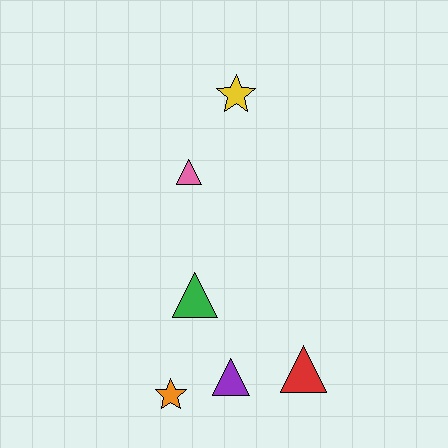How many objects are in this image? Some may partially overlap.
There are 6 objects.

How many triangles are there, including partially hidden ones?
There are 4 triangles.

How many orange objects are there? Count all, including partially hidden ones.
There is 1 orange object.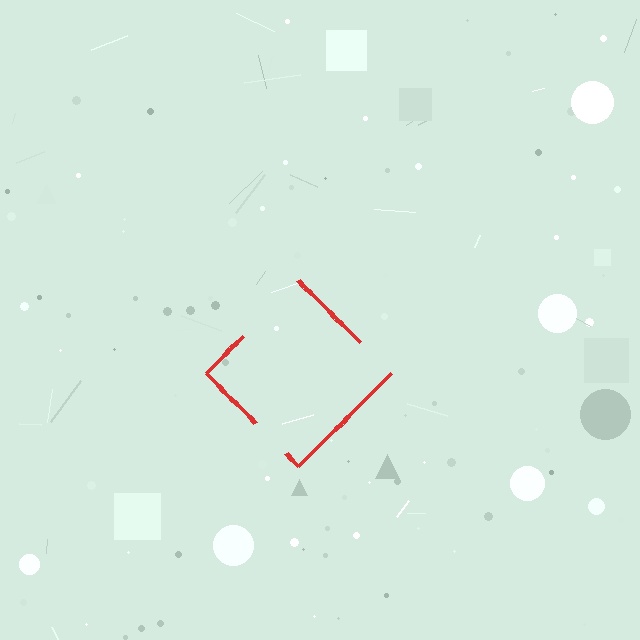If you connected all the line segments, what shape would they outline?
They would outline a diamond.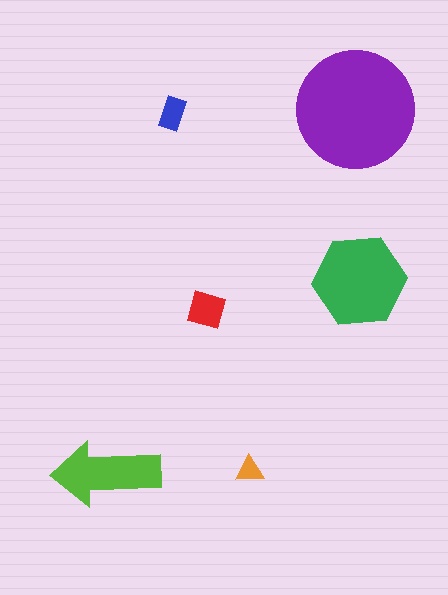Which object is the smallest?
The orange triangle.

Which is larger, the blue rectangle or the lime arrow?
The lime arrow.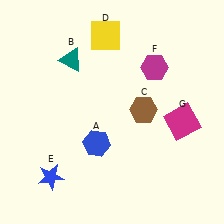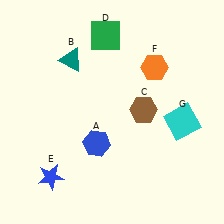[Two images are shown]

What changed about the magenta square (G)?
In Image 1, G is magenta. In Image 2, it changed to cyan.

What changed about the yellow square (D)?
In Image 1, D is yellow. In Image 2, it changed to green.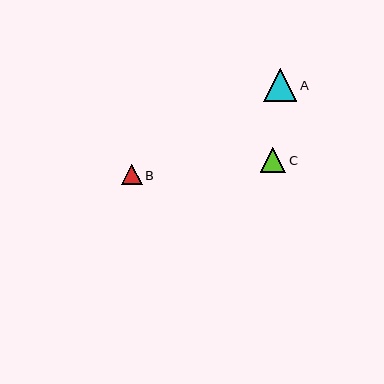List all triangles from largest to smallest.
From largest to smallest: A, C, B.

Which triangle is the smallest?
Triangle B is the smallest with a size of approximately 20 pixels.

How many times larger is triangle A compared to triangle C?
Triangle A is approximately 1.3 times the size of triangle C.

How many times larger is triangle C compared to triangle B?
Triangle C is approximately 1.2 times the size of triangle B.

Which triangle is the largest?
Triangle A is the largest with a size of approximately 33 pixels.